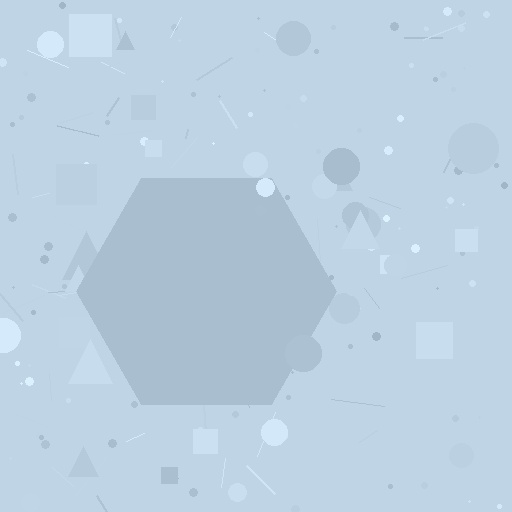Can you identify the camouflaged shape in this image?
The camouflaged shape is a hexagon.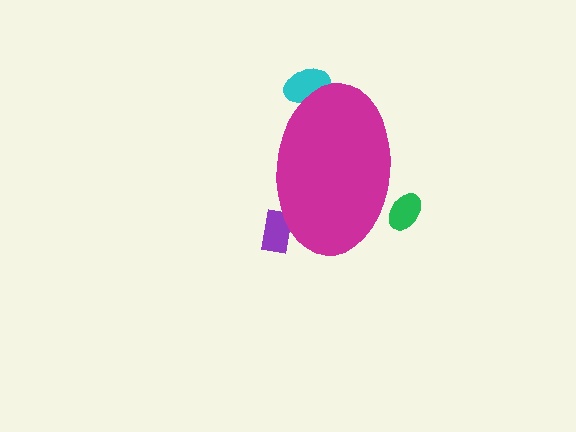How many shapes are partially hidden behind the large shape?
3 shapes are partially hidden.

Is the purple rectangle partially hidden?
Yes, the purple rectangle is partially hidden behind the magenta ellipse.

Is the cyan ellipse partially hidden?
Yes, the cyan ellipse is partially hidden behind the magenta ellipse.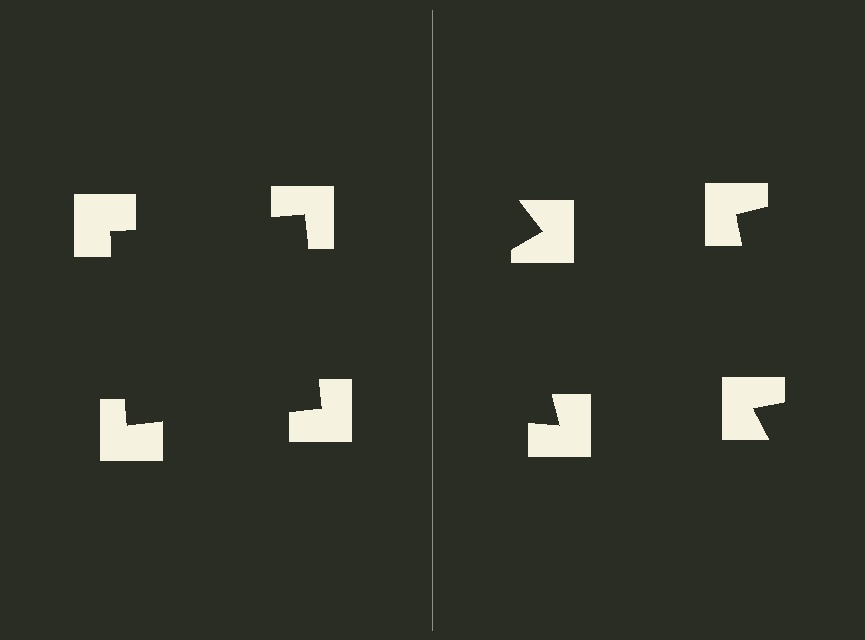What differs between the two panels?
The notched squares are positioned identically on both sides; only the wedge orientations differ. On the left they align to a square; on the right they are misaligned.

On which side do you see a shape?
An illusory square appears on the left side. On the right side the wedge cuts are rotated, so no coherent shape forms.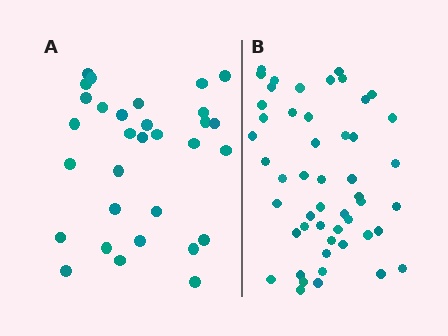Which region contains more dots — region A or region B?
Region B (the right region) has more dots.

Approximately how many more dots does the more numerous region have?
Region B has approximately 20 more dots than region A.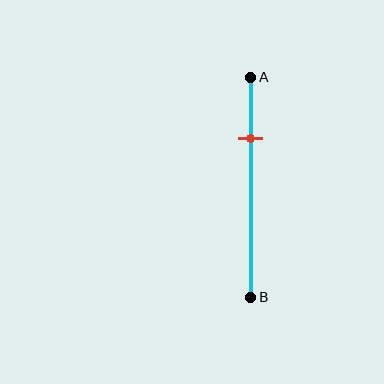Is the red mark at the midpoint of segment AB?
No, the mark is at about 30% from A, not at the 50% midpoint.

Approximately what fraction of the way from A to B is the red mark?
The red mark is approximately 30% of the way from A to B.